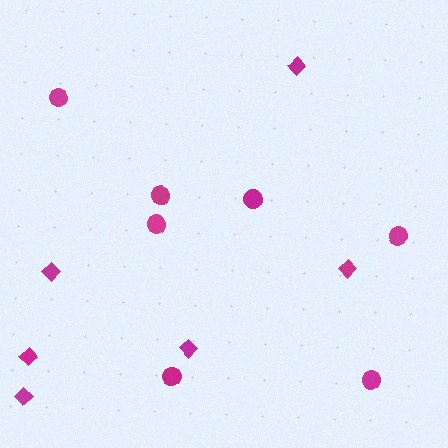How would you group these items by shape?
There are 2 groups: one group of diamonds (6) and one group of circles (7).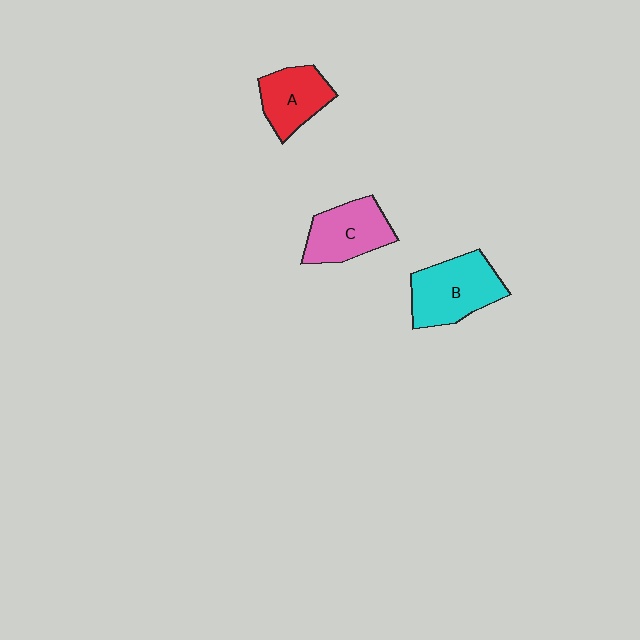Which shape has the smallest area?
Shape A (red).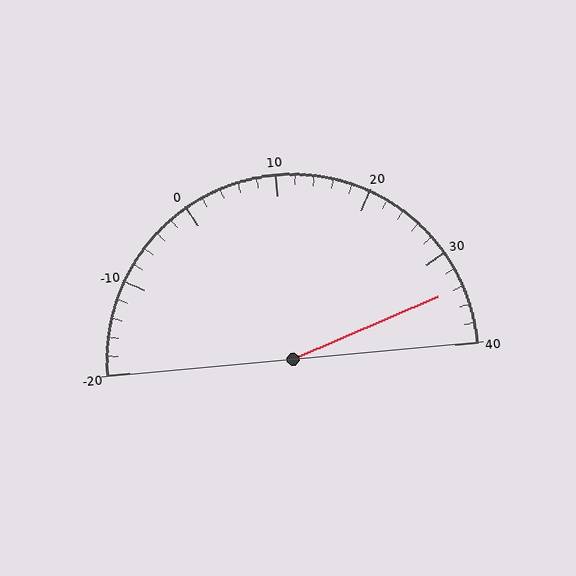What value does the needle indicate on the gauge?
The needle indicates approximately 34.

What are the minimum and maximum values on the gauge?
The gauge ranges from -20 to 40.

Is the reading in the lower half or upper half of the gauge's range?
The reading is in the upper half of the range (-20 to 40).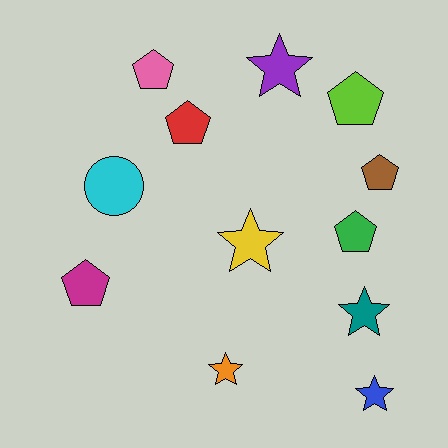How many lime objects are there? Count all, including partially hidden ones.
There is 1 lime object.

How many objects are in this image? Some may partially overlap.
There are 12 objects.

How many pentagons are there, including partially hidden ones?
There are 6 pentagons.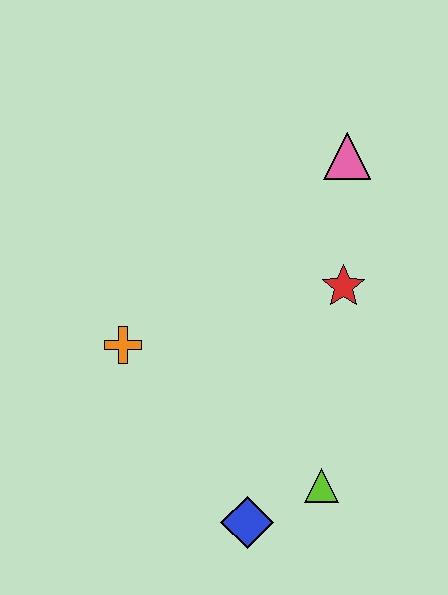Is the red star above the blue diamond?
Yes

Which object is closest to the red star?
The pink triangle is closest to the red star.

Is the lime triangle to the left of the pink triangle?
Yes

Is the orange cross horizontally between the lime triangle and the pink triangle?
No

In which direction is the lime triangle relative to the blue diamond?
The lime triangle is to the right of the blue diamond.